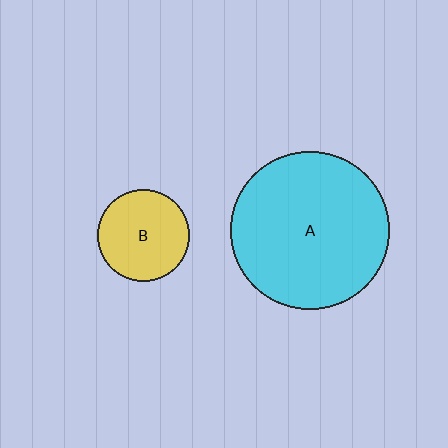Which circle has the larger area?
Circle A (cyan).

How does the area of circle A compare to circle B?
Approximately 3.0 times.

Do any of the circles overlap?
No, none of the circles overlap.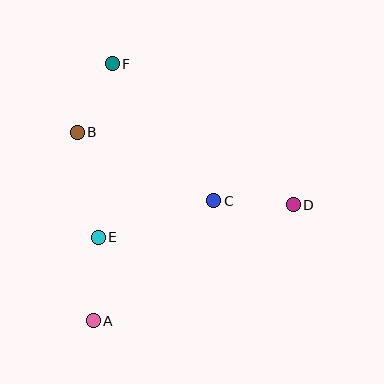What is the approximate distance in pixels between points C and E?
The distance between C and E is approximately 121 pixels.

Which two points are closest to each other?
Points B and F are closest to each other.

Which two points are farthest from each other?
Points A and F are farthest from each other.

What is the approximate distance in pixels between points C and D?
The distance between C and D is approximately 80 pixels.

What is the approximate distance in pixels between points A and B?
The distance between A and B is approximately 189 pixels.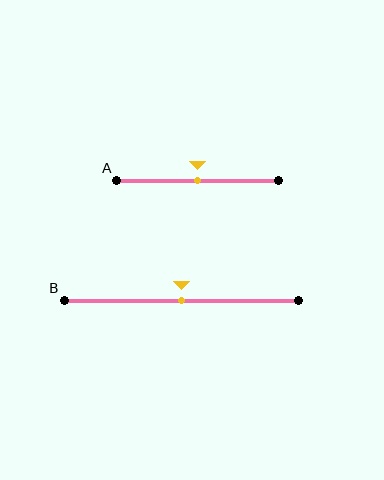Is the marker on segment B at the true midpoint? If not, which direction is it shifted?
Yes, the marker on segment B is at the true midpoint.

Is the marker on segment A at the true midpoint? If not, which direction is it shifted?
Yes, the marker on segment A is at the true midpoint.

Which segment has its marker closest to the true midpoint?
Segment A has its marker closest to the true midpoint.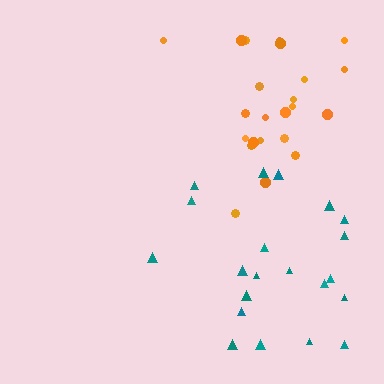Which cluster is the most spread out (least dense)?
Teal.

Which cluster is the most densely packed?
Orange.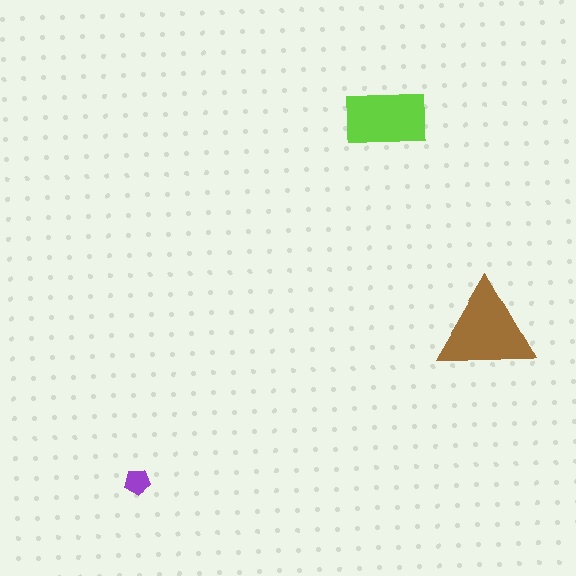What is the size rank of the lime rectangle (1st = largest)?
2nd.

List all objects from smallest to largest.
The purple pentagon, the lime rectangle, the brown triangle.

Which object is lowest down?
The purple pentagon is bottommost.